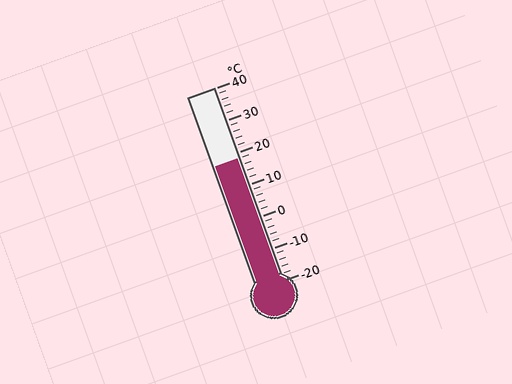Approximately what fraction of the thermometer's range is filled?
The thermometer is filled to approximately 65% of its range.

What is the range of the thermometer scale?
The thermometer scale ranges from -20°C to 40°C.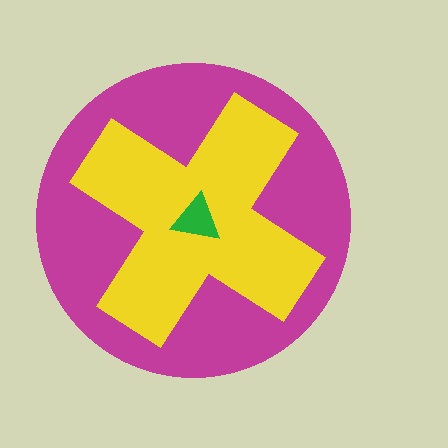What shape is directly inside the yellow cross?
The green triangle.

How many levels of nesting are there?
3.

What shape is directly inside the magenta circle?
The yellow cross.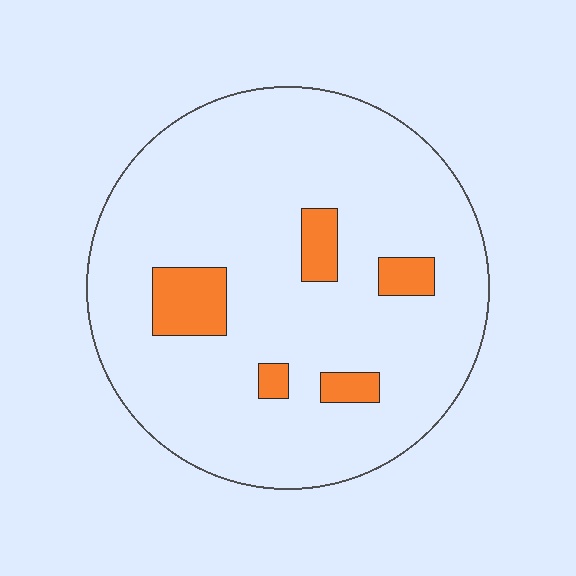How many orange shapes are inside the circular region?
5.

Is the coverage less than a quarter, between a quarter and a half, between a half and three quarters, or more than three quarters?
Less than a quarter.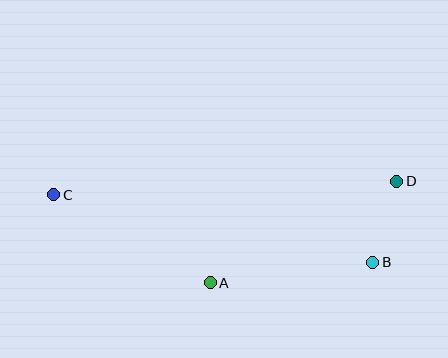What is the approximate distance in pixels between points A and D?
The distance between A and D is approximately 212 pixels.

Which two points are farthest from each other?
Points C and D are farthest from each other.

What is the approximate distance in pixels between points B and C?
The distance between B and C is approximately 326 pixels.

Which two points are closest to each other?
Points B and D are closest to each other.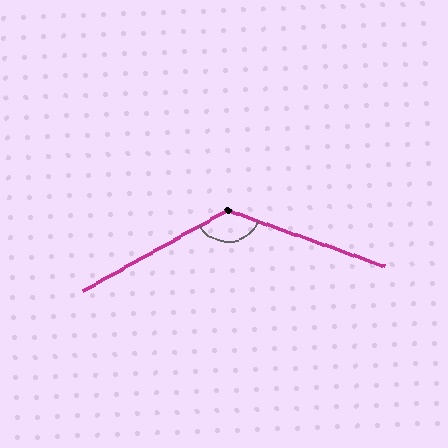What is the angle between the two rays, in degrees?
Approximately 131 degrees.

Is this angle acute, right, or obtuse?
It is obtuse.